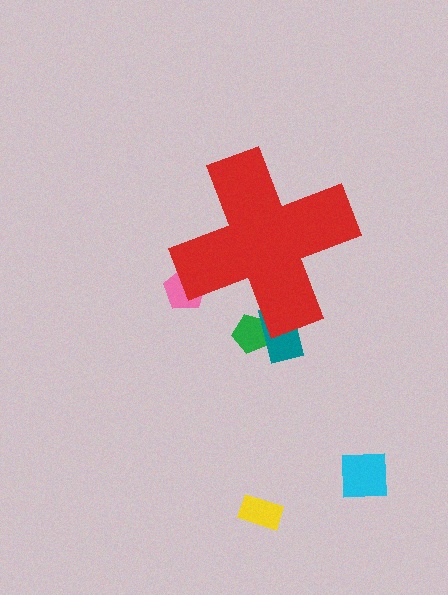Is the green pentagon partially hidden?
Yes, the green pentagon is partially hidden behind the red cross.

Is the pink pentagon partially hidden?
Yes, the pink pentagon is partially hidden behind the red cross.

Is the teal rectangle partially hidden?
Yes, the teal rectangle is partially hidden behind the red cross.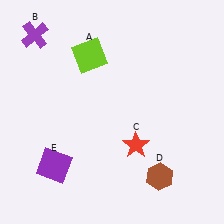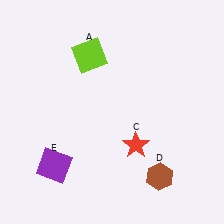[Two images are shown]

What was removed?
The purple cross (B) was removed in Image 2.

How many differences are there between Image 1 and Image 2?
There is 1 difference between the two images.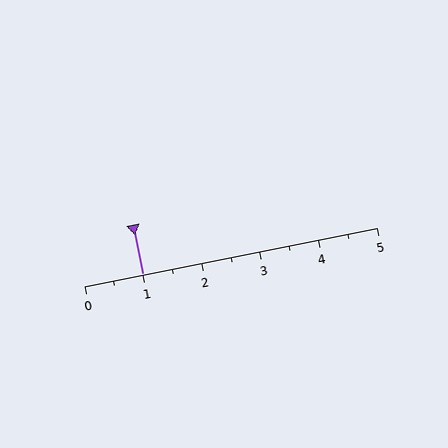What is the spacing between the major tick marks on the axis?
The major ticks are spaced 1 apart.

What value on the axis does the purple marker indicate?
The marker indicates approximately 1.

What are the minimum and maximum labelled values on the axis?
The axis runs from 0 to 5.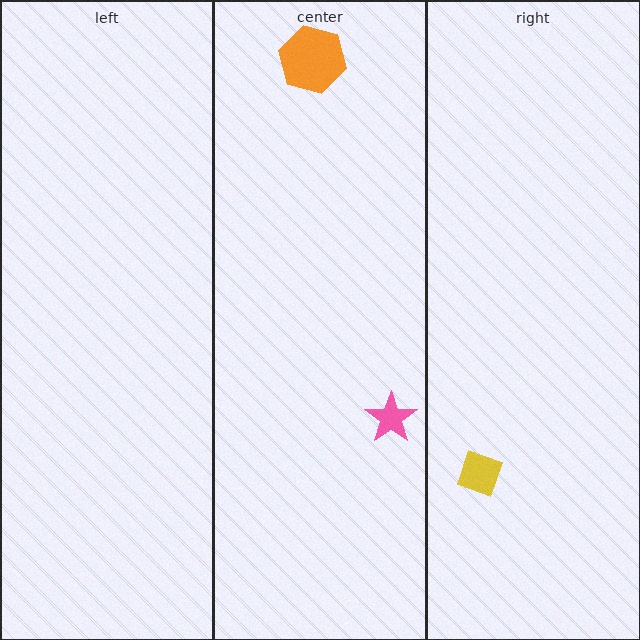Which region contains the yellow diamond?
The right region.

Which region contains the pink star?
The center region.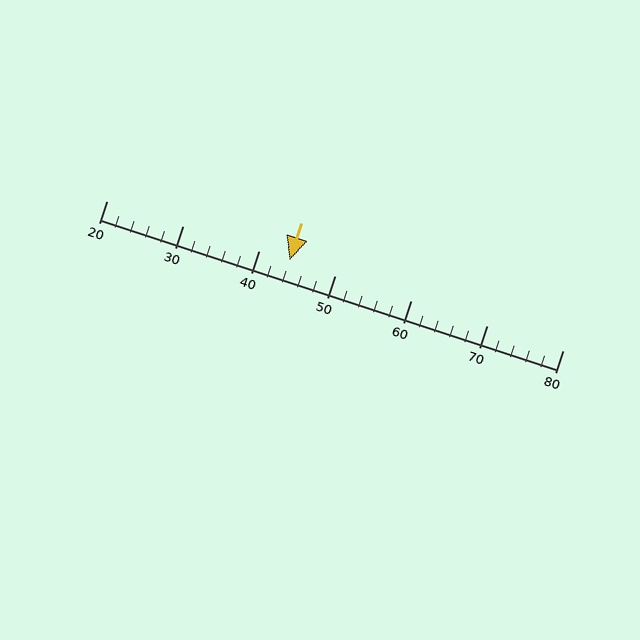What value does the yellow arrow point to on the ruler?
The yellow arrow points to approximately 44.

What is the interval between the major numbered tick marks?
The major tick marks are spaced 10 units apart.